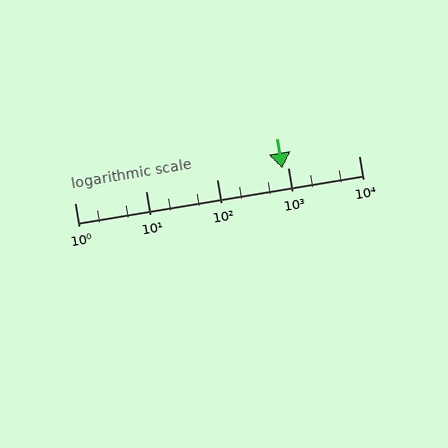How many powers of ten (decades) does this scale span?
The scale spans 4 decades, from 1 to 10000.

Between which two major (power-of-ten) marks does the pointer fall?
The pointer is between 100 and 1000.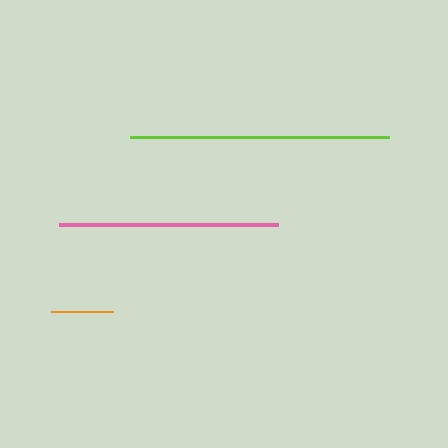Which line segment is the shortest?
The orange line is the shortest at approximately 61 pixels.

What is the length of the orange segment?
The orange segment is approximately 61 pixels long.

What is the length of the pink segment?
The pink segment is approximately 219 pixels long.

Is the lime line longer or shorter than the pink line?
The lime line is longer than the pink line.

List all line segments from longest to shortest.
From longest to shortest: lime, pink, orange.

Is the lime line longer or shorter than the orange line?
The lime line is longer than the orange line.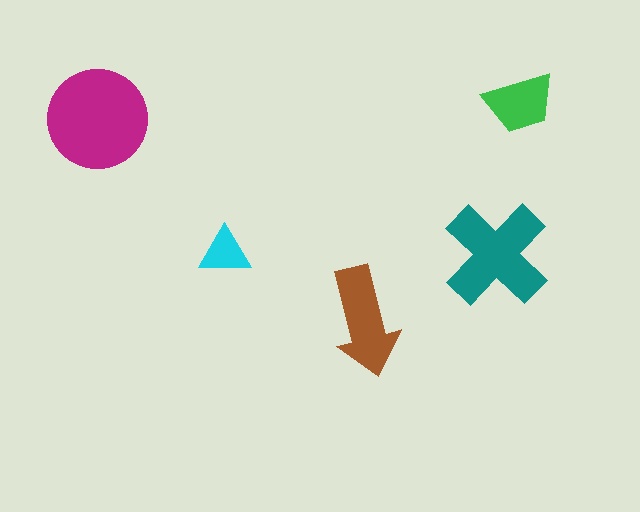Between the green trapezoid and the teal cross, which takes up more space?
The teal cross.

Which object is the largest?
The magenta circle.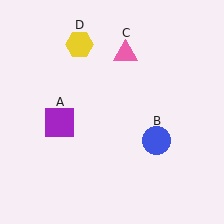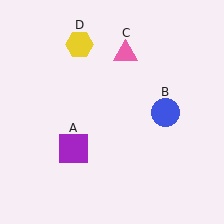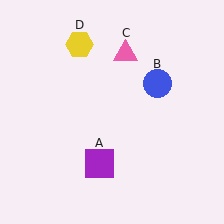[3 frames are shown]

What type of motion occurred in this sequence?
The purple square (object A), blue circle (object B) rotated counterclockwise around the center of the scene.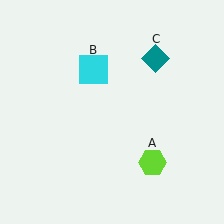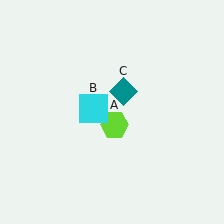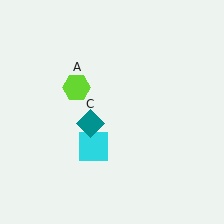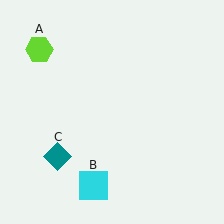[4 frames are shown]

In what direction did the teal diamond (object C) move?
The teal diamond (object C) moved down and to the left.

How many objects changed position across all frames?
3 objects changed position: lime hexagon (object A), cyan square (object B), teal diamond (object C).